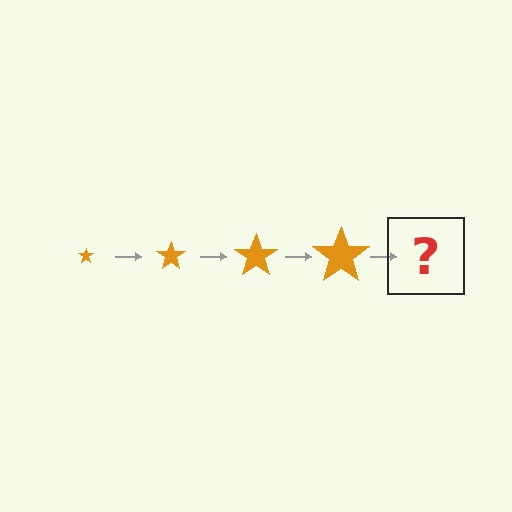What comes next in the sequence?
The next element should be an orange star, larger than the previous one.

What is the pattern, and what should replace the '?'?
The pattern is that the star gets progressively larger each step. The '?' should be an orange star, larger than the previous one.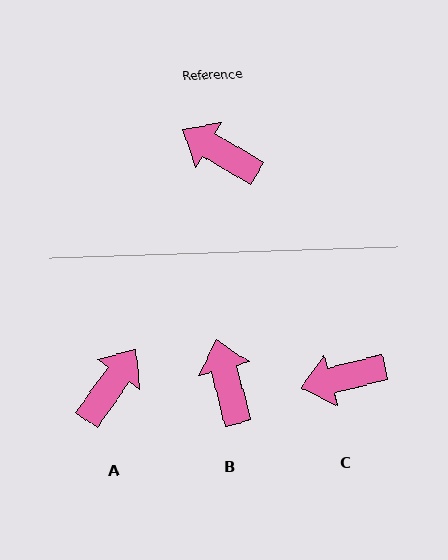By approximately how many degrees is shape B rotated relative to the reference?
Approximately 45 degrees clockwise.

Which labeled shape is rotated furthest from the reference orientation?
A, about 94 degrees away.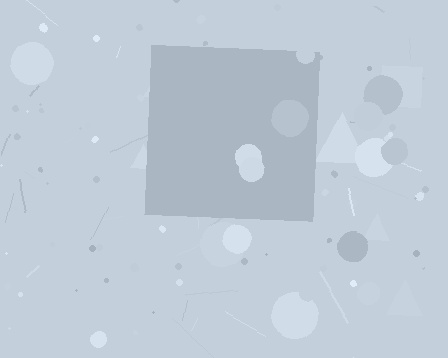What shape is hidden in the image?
A square is hidden in the image.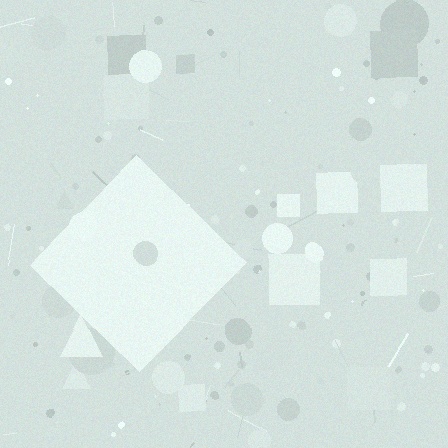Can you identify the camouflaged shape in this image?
The camouflaged shape is a diamond.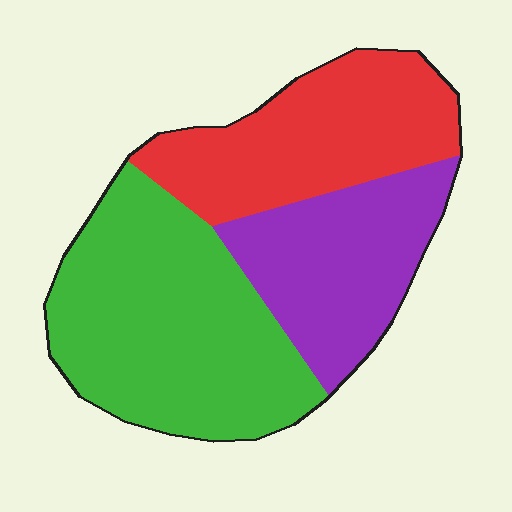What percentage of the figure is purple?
Purple covers roughly 25% of the figure.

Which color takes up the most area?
Green, at roughly 45%.